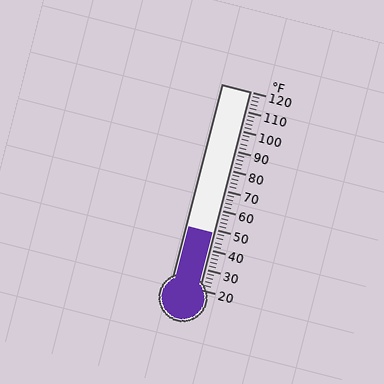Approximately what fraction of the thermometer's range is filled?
The thermometer is filled to approximately 30% of its range.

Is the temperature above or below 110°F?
The temperature is below 110°F.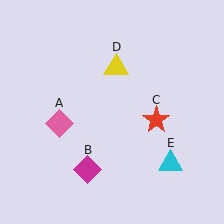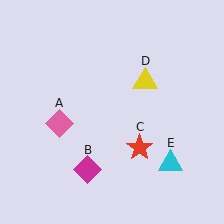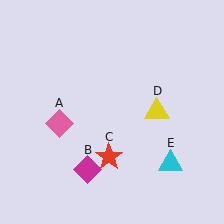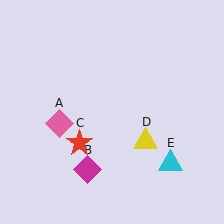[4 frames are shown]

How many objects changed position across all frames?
2 objects changed position: red star (object C), yellow triangle (object D).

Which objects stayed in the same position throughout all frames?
Pink diamond (object A) and magenta diamond (object B) and cyan triangle (object E) remained stationary.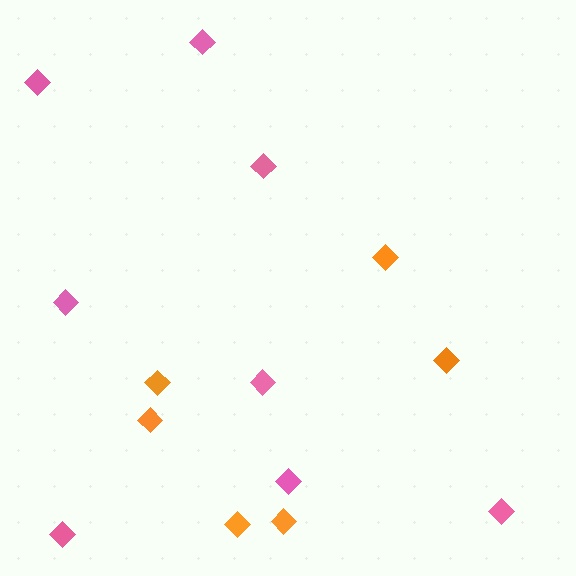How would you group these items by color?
There are 2 groups: one group of orange diamonds (6) and one group of pink diamonds (8).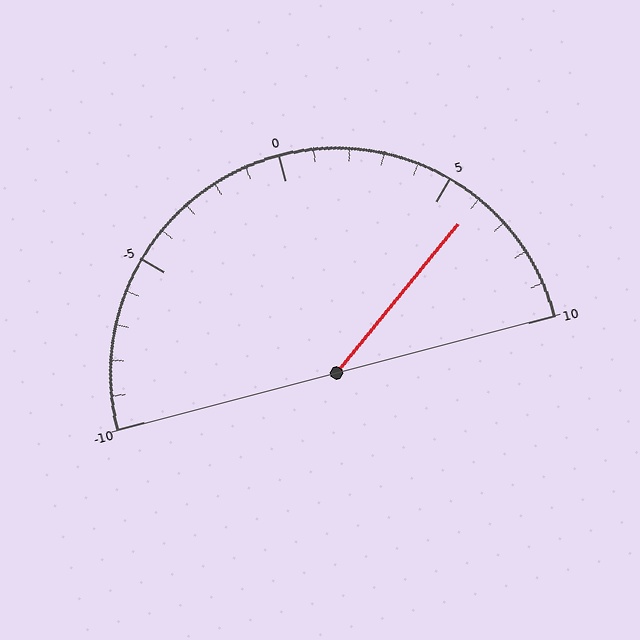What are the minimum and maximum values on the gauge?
The gauge ranges from -10 to 10.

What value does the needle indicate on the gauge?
The needle indicates approximately 6.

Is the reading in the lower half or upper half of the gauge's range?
The reading is in the upper half of the range (-10 to 10).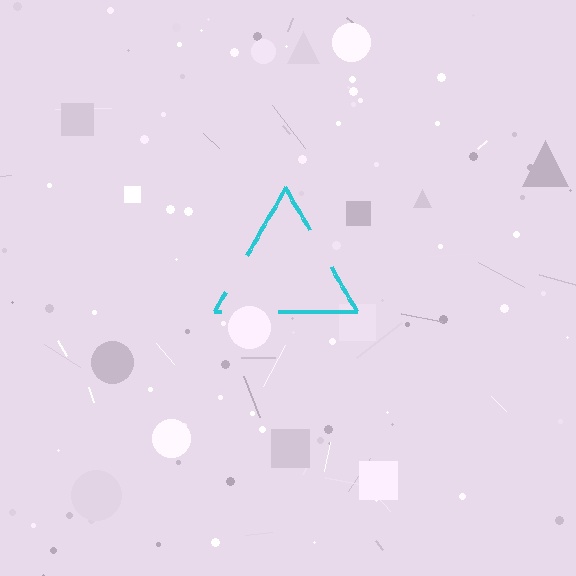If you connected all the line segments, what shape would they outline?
They would outline a triangle.